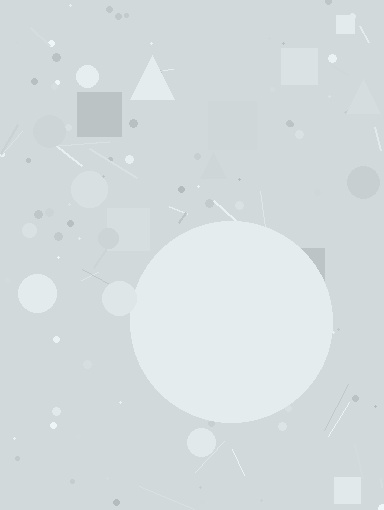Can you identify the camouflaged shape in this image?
The camouflaged shape is a circle.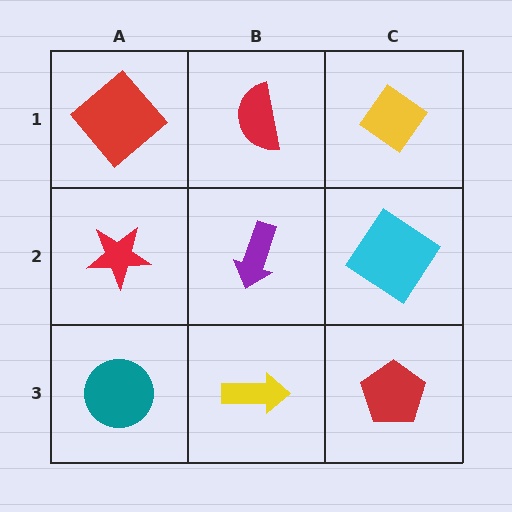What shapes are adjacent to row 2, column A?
A red diamond (row 1, column A), a teal circle (row 3, column A), a purple arrow (row 2, column B).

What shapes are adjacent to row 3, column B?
A purple arrow (row 2, column B), a teal circle (row 3, column A), a red pentagon (row 3, column C).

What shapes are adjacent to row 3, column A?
A red star (row 2, column A), a yellow arrow (row 3, column B).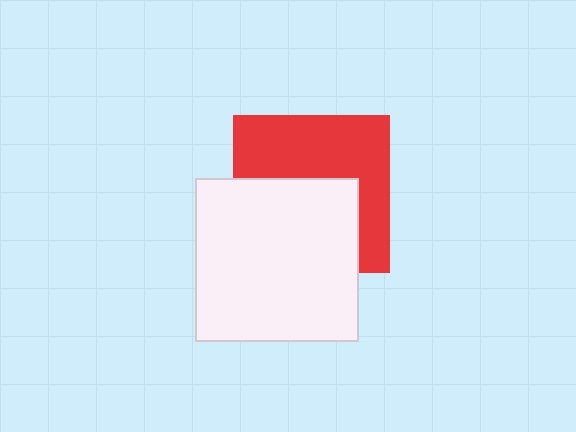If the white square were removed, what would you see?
You would see the complete red square.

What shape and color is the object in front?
The object in front is a white square.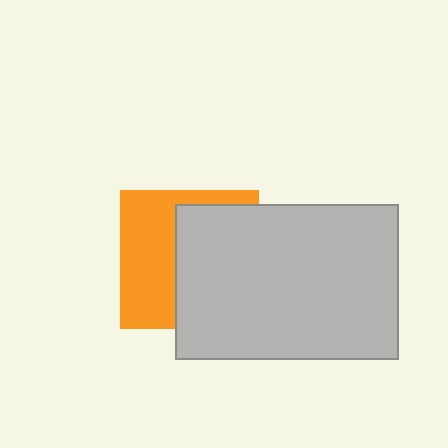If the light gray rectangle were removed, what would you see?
You would see the complete orange square.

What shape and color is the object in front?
The object in front is a light gray rectangle.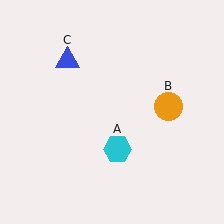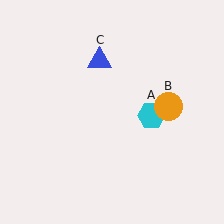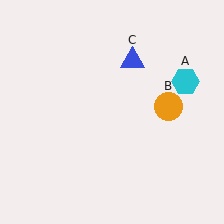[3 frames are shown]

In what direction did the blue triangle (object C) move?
The blue triangle (object C) moved right.